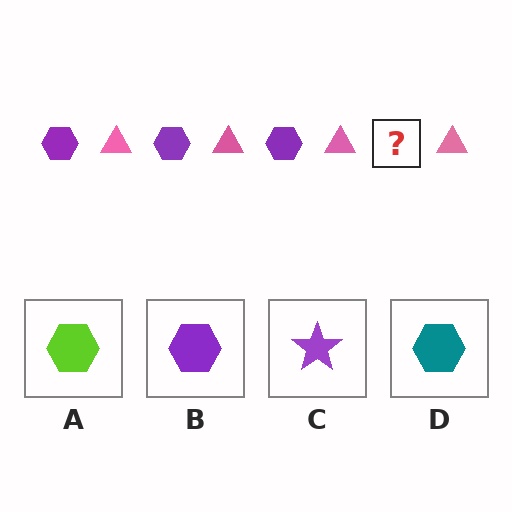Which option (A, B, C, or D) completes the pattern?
B.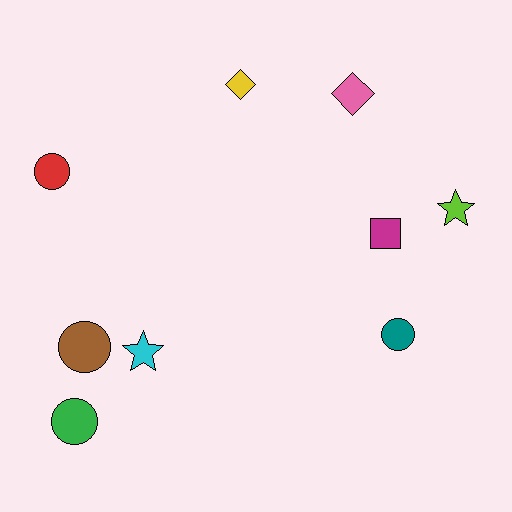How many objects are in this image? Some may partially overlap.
There are 9 objects.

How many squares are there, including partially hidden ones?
There is 1 square.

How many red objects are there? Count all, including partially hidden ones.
There is 1 red object.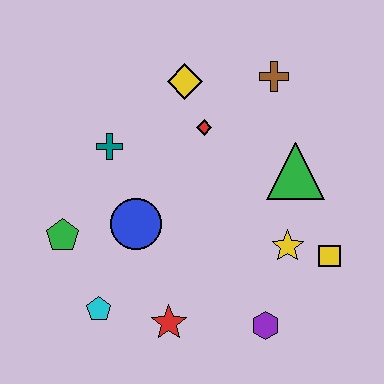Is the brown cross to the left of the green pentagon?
No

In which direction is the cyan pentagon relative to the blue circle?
The cyan pentagon is below the blue circle.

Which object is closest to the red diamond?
The yellow diamond is closest to the red diamond.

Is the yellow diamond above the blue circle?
Yes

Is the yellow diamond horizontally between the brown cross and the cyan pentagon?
Yes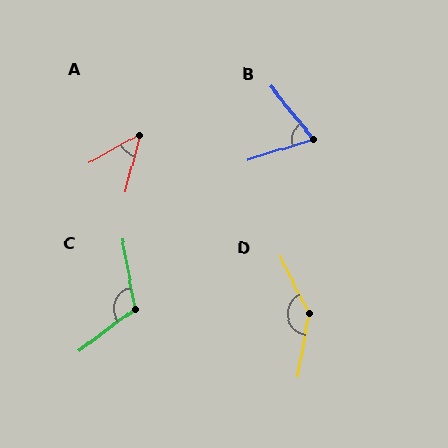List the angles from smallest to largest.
A (47°), B (68°), C (117°), D (144°).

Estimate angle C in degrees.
Approximately 117 degrees.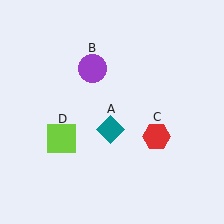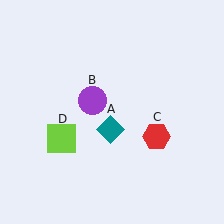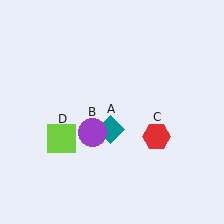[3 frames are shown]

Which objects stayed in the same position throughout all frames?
Teal diamond (object A) and red hexagon (object C) and lime square (object D) remained stationary.